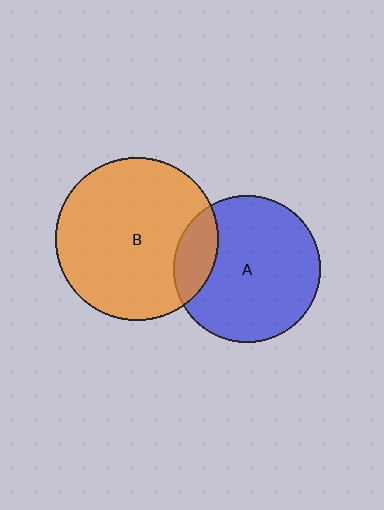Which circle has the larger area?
Circle B (orange).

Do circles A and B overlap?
Yes.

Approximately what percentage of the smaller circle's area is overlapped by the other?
Approximately 20%.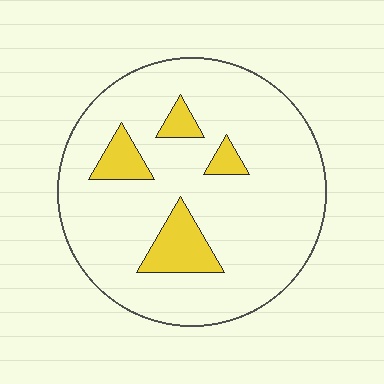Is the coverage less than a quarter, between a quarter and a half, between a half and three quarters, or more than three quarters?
Less than a quarter.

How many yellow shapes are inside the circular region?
4.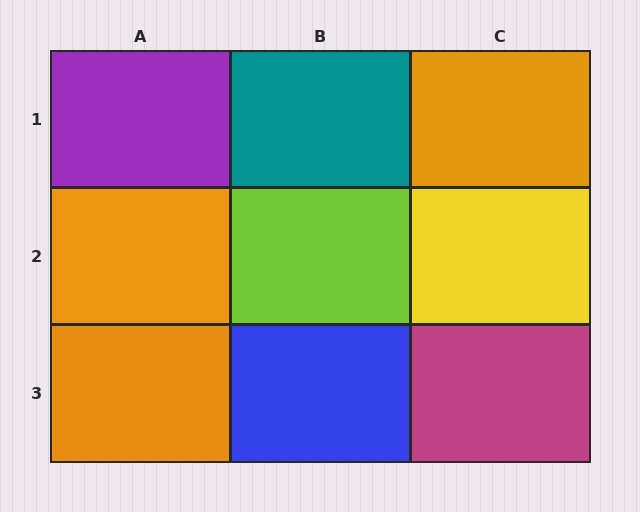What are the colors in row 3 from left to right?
Orange, blue, magenta.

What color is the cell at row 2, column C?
Yellow.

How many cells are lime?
1 cell is lime.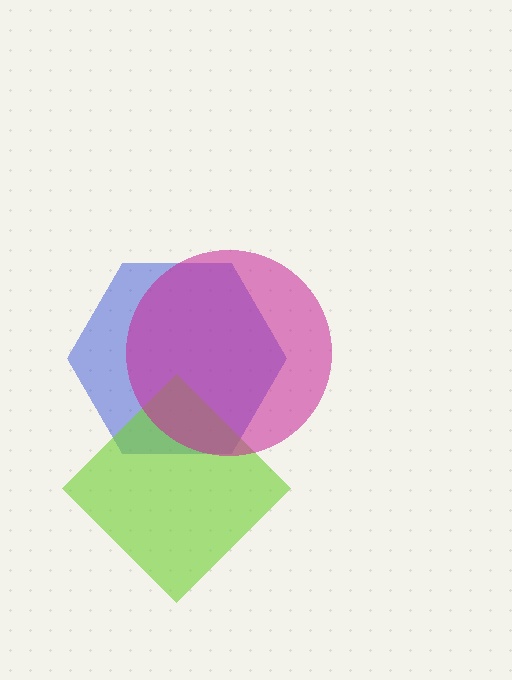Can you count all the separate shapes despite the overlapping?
Yes, there are 3 separate shapes.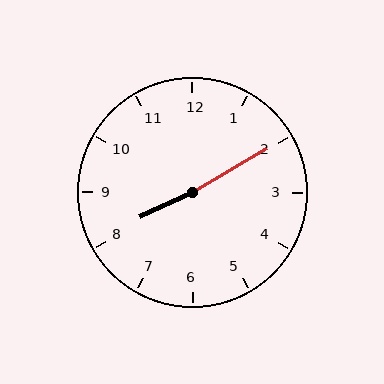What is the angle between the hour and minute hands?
Approximately 175 degrees.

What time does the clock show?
8:10.